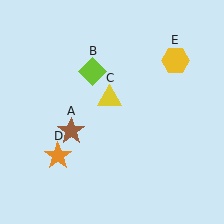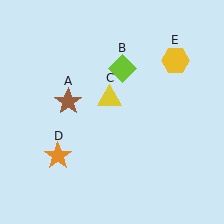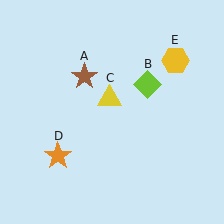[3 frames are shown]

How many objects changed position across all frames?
2 objects changed position: brown star (object A), lime diamond (object B).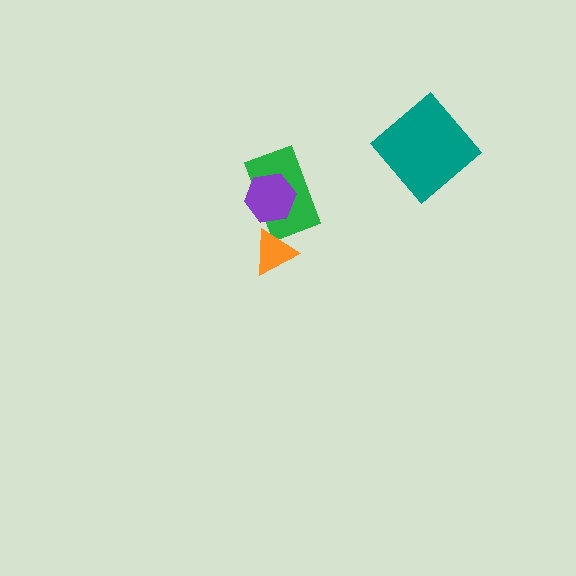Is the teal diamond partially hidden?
No, no other shape covers it.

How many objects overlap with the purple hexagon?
1 object overlaps with the purple hexagon.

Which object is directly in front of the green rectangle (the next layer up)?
The purple hexagon is directly in front of the green rectangle.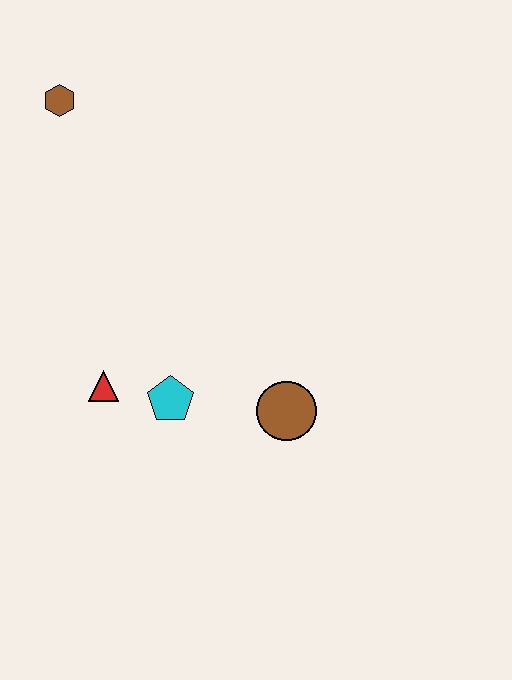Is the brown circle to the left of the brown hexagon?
No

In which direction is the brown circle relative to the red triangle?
The brown circle is to the right of the red triangle.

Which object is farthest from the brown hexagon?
The brown circle is farthest from the brown hexagon.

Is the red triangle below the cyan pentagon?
No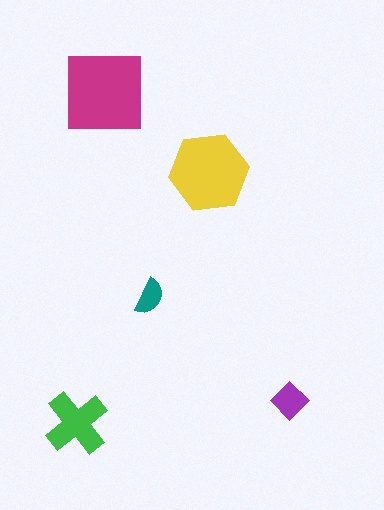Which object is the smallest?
The teal semicircle.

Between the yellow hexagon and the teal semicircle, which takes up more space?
The yellow hexagon.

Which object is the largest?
The magenta square.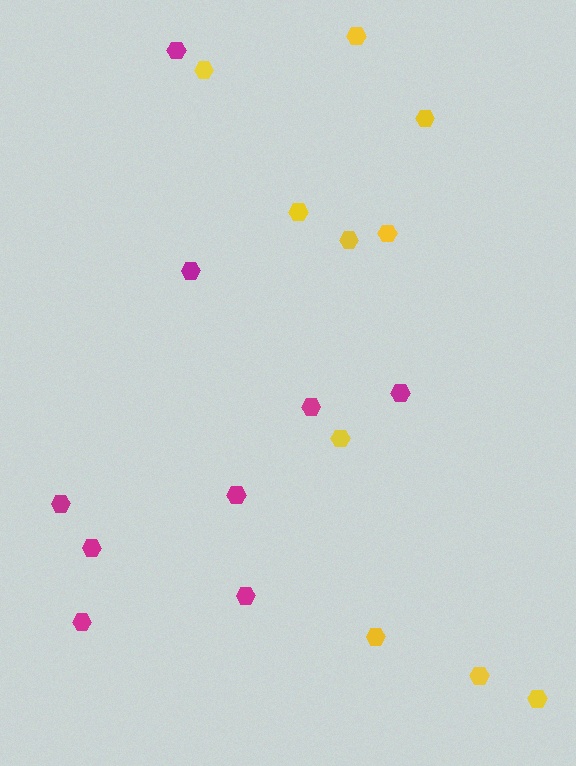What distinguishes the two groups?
There are 2 groups: one group of yellow hexagons (10) and one group of magenta hexagons (9).